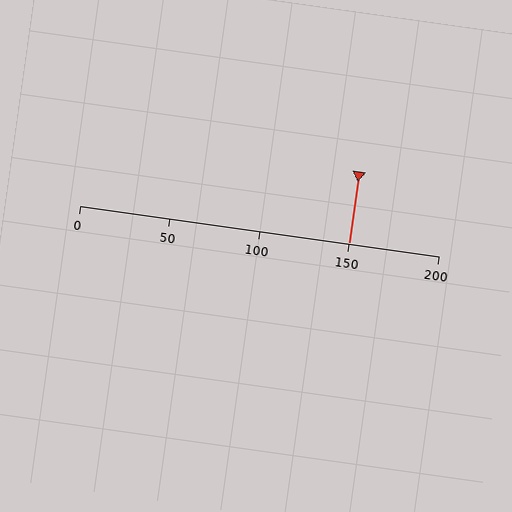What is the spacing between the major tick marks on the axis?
The major ticks are spaced 50 apart.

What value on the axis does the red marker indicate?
The marker indicates approximately 150.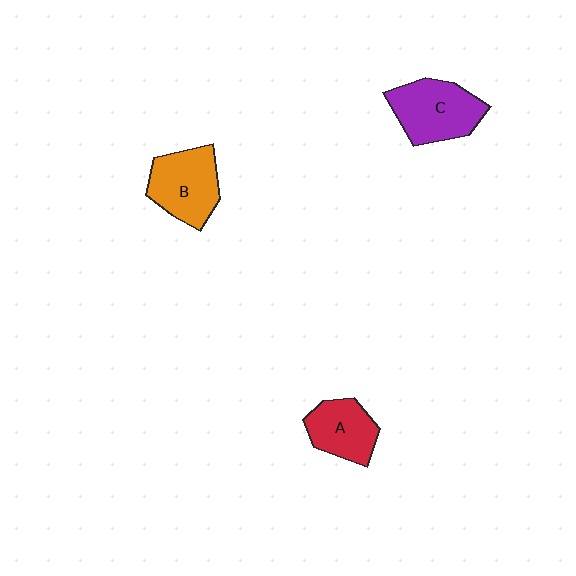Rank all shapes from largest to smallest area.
From largest to smallest: C (purple), B (orange), A (red).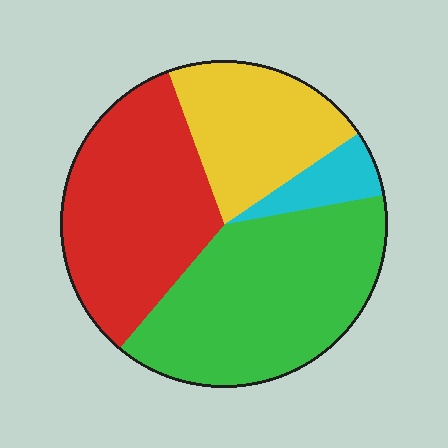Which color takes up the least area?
Cyan, at roughly 5%.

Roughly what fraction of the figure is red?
Red covers about 35% of the figure.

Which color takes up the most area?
Green, at roughly 40%.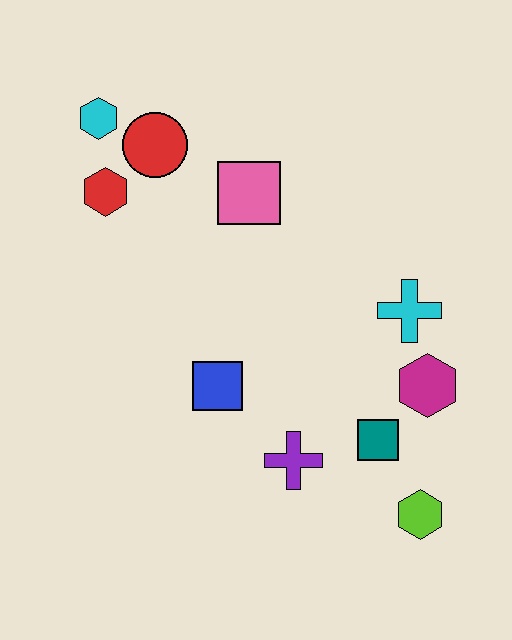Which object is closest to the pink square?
The red circle is closest to the pink square.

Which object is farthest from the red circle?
The lime hexagon is farthest from the red circle.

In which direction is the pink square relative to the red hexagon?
The pink square is to the right of the red hexagon.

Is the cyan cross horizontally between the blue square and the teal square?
No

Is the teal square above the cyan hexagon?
No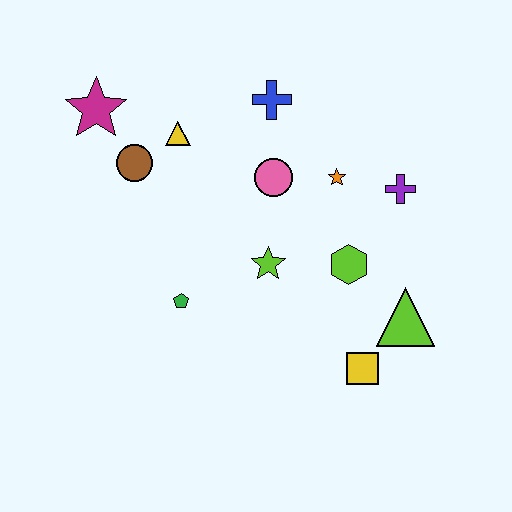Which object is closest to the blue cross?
The pink circle is closest to the blue cross.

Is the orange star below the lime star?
No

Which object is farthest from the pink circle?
The yellow square is farthest from the pink circle.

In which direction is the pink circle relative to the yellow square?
The pink circle is above the yellow square.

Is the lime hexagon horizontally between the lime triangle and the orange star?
Yes